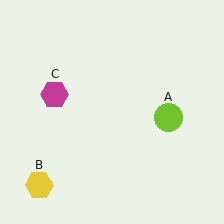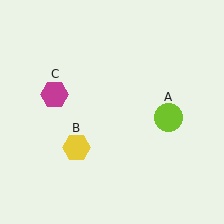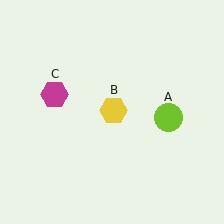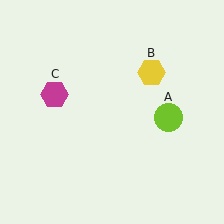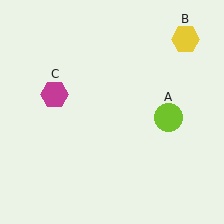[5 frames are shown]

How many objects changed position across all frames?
1 object changed position: yellow hexagon (object B).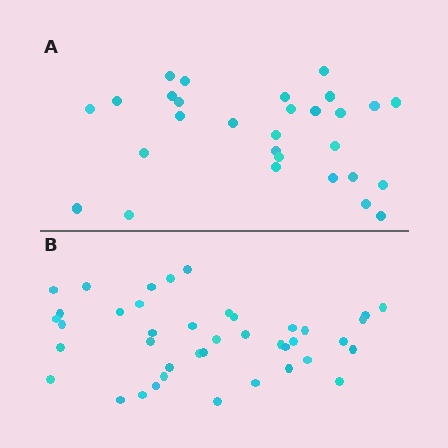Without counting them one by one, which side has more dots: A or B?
Region B (the bottom region) has more dots.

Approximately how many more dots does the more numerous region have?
Region B has roughly 12 or so more dots than region A.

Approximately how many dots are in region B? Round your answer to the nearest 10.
About 40 dots. (The exact count is 41, which rounds to 40.)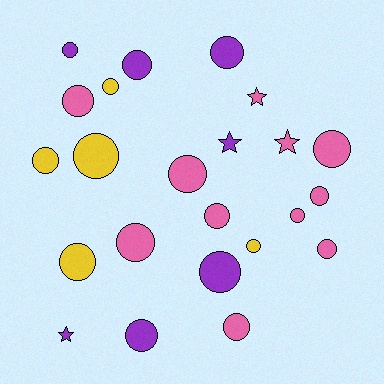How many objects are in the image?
There are 23 objects.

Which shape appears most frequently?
Circle, with 19 objects.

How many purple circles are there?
There are 5 purple circles.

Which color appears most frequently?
Pink, with 11 objects.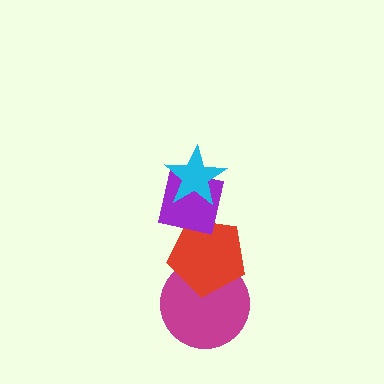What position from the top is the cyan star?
The cyan star is 1st from the top.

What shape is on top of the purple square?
The cyan star is on top of the purple square.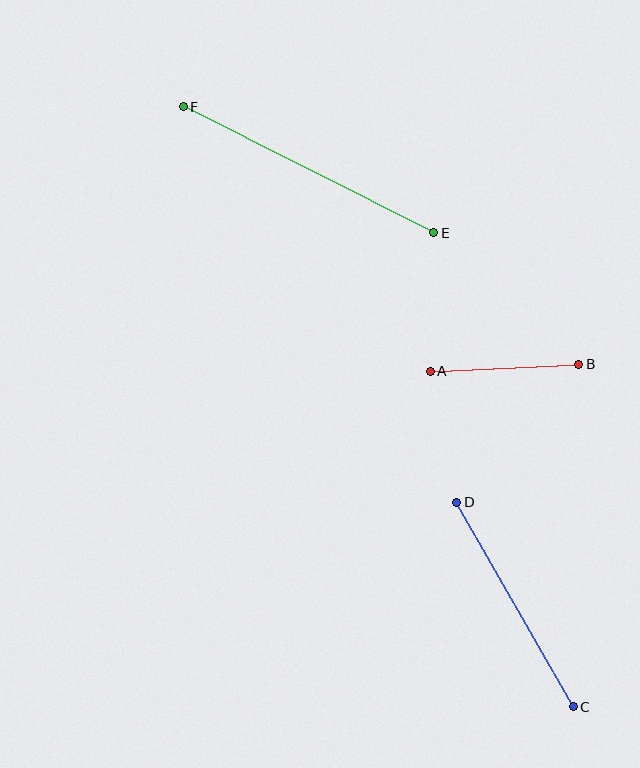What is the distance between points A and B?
The distance is approximately 148 pixels.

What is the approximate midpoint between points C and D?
The midpoint is at approximately (515, 605) pixels.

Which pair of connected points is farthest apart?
Points E and F are farthest apart.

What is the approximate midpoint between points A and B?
The midpoint is at approximately (505, 368) pixels.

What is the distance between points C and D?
The distance is approximately 236 pixels.